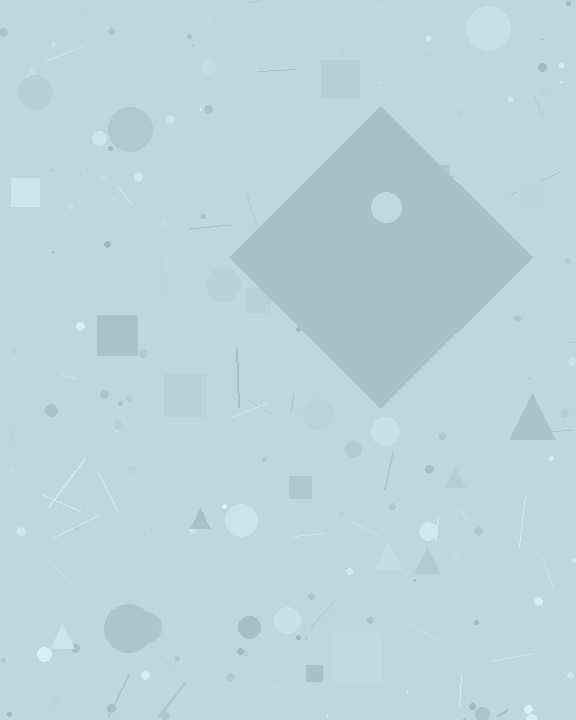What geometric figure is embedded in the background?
A diamond is embedded in the background.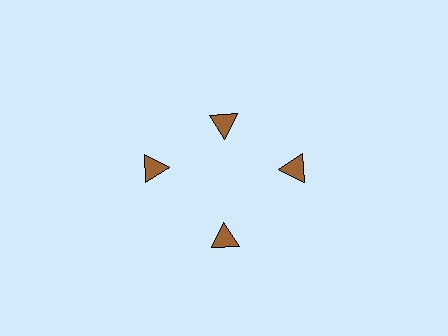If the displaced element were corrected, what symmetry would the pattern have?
It would have 4-fold rotational symmetry — the pattern would map onto itself every 90 degrees.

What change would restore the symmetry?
The symmetry would be restored by moving it outward, back onto the ring so that all 4 triangles sit at equal angles and equal distance from the center.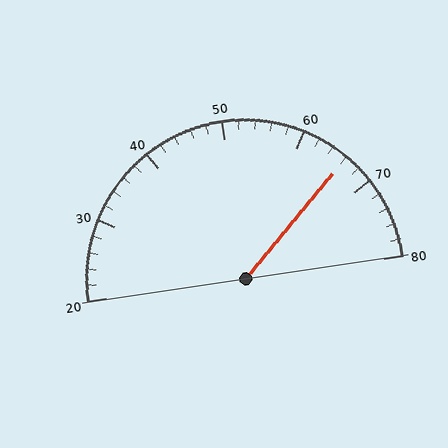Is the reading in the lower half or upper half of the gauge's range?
The reading is in the upper half of the range (20 to 80).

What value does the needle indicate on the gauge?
The needle indicates approximately 66.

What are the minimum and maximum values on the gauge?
The gauge ranges from 20 to 80.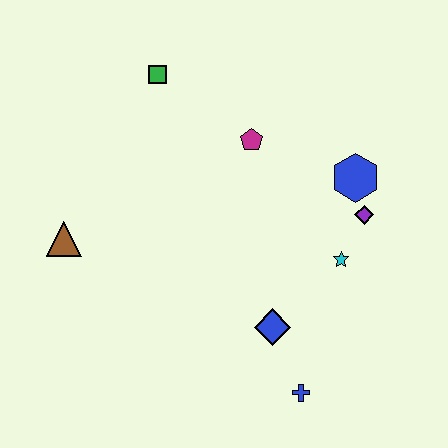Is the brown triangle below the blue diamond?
No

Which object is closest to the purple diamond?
The blue hexagon is closest to the purple diamond.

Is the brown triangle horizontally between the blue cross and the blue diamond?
No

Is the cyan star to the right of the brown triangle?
Yes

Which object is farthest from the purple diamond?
The brown triangle is farthest from the purple diamond.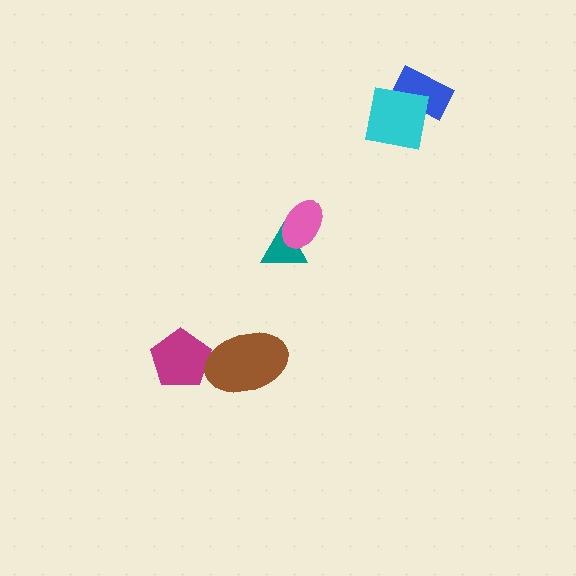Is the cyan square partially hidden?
No, no other shape covers it.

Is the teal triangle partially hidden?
Yes, it is partially covered by another shape.